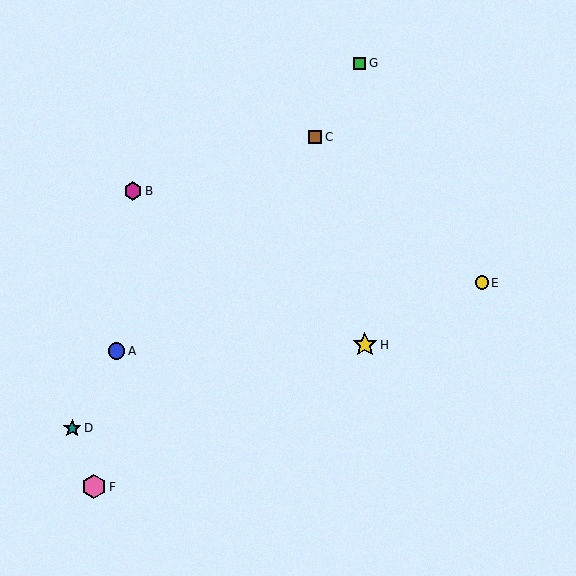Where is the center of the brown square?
The center of the brown square is at (315, 137).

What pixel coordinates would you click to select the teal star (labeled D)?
Click at (72, 428) to select the teal star D.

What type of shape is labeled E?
Shape E is a yellow circle.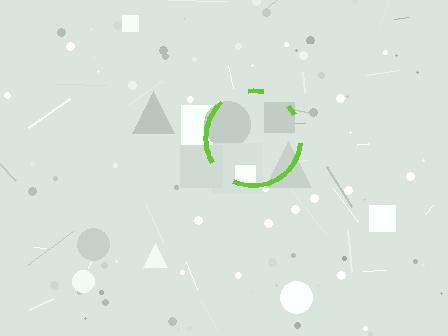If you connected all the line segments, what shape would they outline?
They would outline a circle.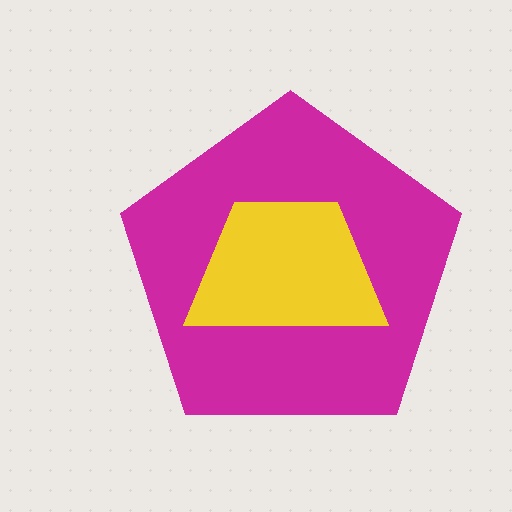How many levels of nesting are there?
2.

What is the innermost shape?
The yellow trapezoid.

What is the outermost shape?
The magenta pentagon.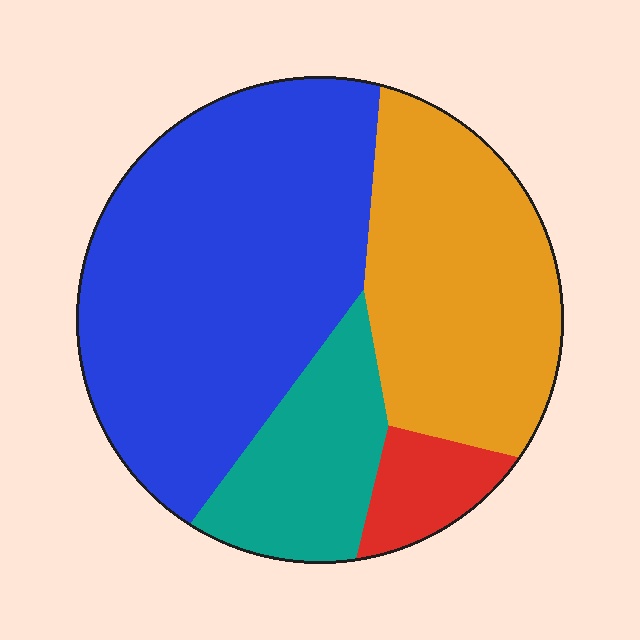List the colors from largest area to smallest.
From largest to smallest: blue, orange, teal, red.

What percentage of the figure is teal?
Teal covers 15% of the figure.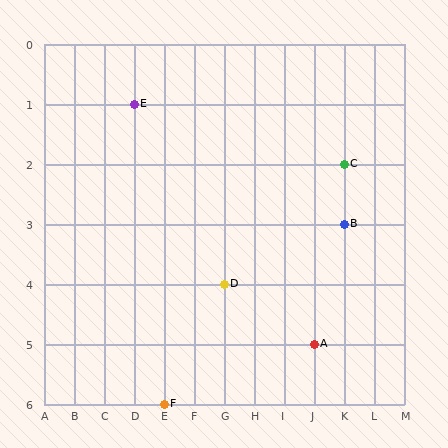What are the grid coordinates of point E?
Point E is at grid coordinates (D, 1).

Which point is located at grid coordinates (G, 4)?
Point D is at (G, 4).